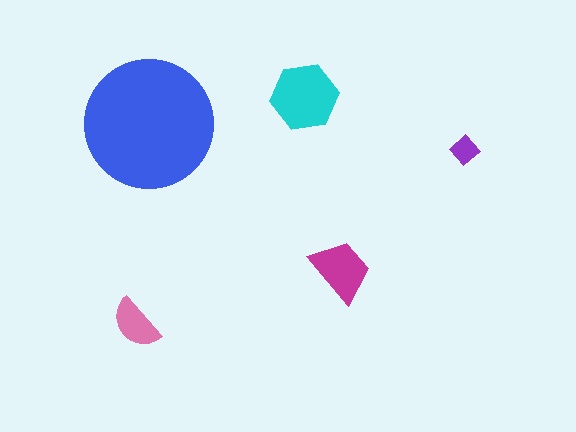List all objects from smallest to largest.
The purple diamond, the pink semicircle, the magenta trapezoid, the cyan hexagon, the blue circle.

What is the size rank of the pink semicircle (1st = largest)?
4th.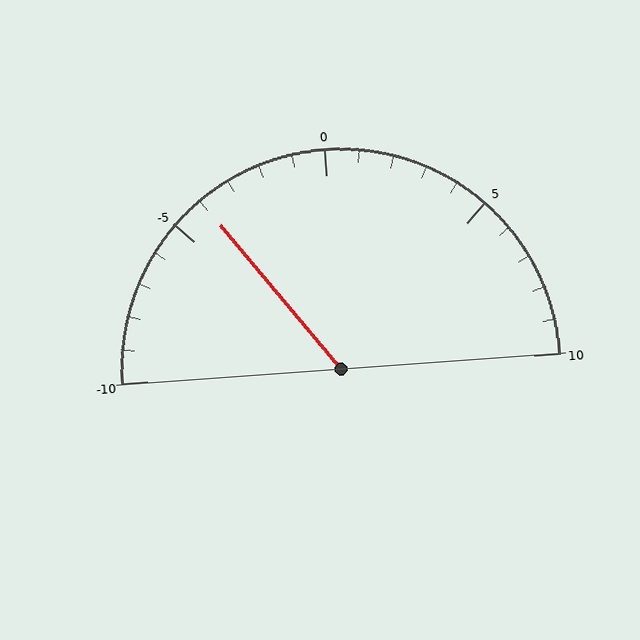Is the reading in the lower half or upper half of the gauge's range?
The reading is in the lower half of the range (-10 to 10).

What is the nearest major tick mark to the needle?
The nearest major tick mark is -5.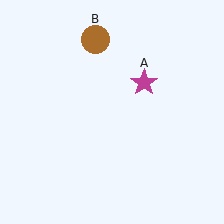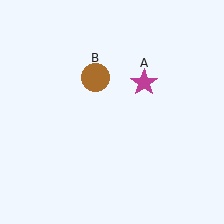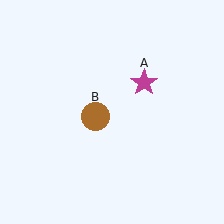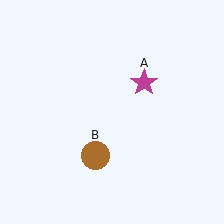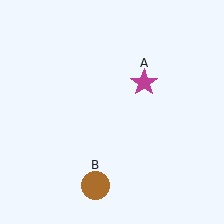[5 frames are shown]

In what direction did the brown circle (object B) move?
The brown circle (object B) moved down.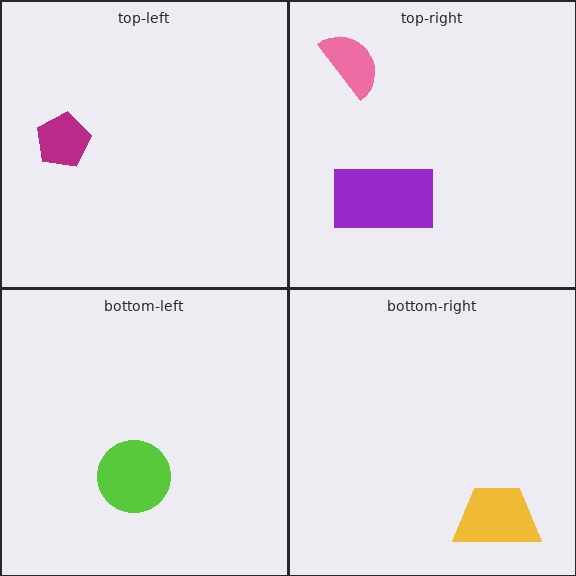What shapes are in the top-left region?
The magenta pentagon.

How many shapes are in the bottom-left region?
1.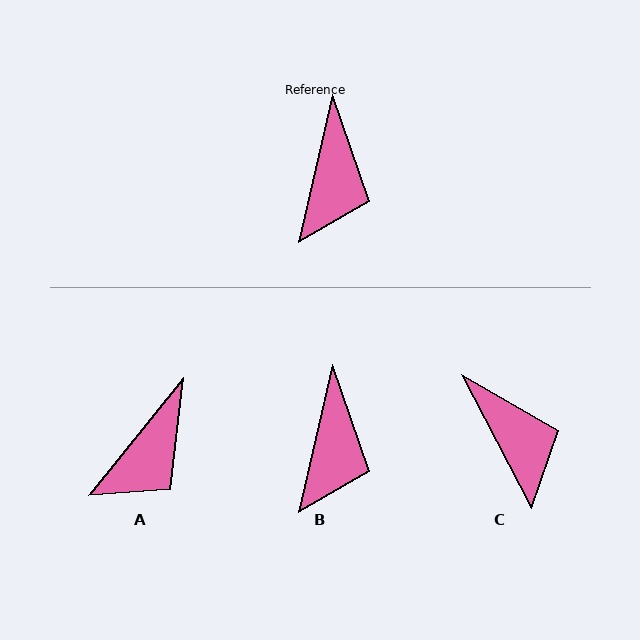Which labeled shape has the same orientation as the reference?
B.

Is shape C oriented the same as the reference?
No, it is off by about 40 degrees.